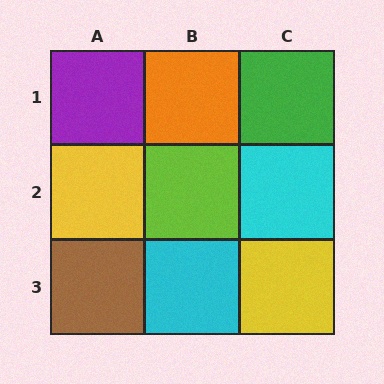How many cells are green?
1 cell is green.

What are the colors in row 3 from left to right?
Brown, cyan, yellow.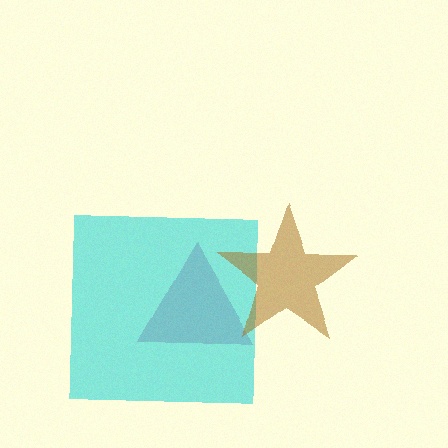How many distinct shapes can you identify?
There are 3 distinct shapes: a magenta triangle, a cyan square, a brown star.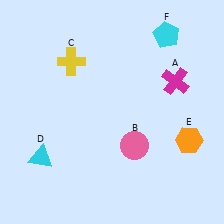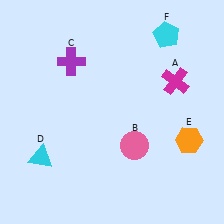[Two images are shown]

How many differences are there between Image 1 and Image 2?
There is 1 difference between the two images.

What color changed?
The cross (C) changed from yellow in Image 1 to purple in Image 2.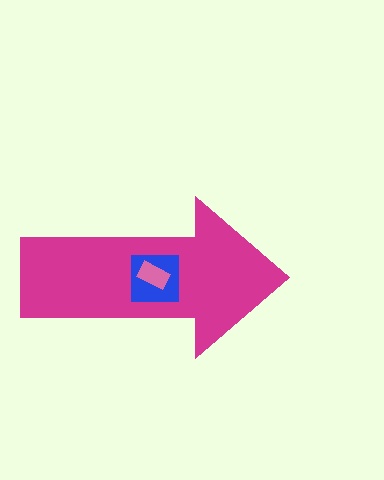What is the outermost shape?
The magenta arrow.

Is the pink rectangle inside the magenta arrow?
Yes.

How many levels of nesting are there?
3.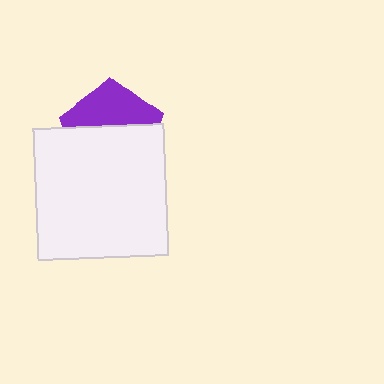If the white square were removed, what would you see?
You would see the complete purple pentagon.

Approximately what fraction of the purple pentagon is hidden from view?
Roughly 59% of the purple pentagon is hidden behind the white square.